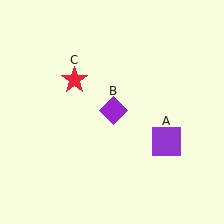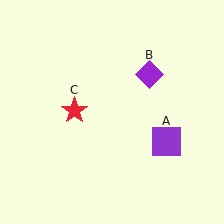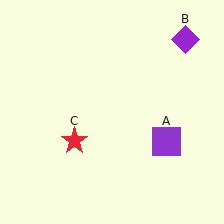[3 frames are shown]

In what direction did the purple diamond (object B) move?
The purple diamond (object B) moved up and to the right.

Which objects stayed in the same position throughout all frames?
Purple square (object A) remained stationary.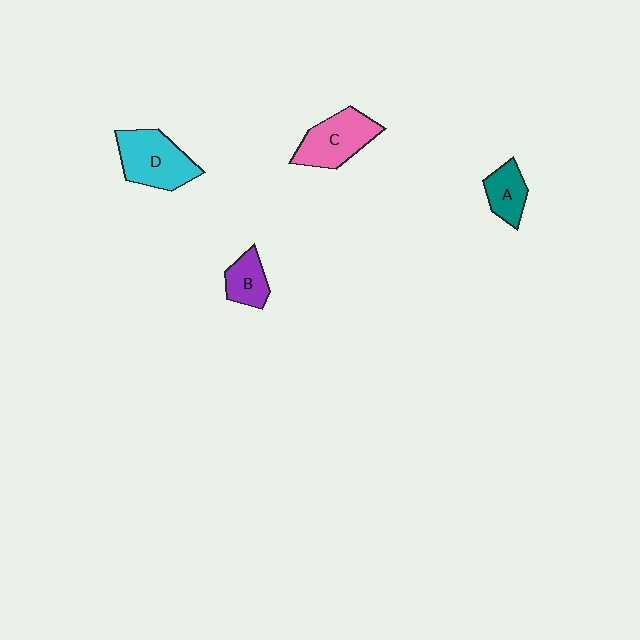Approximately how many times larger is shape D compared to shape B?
Approximately 2.0 times.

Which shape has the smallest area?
Shape B (purple).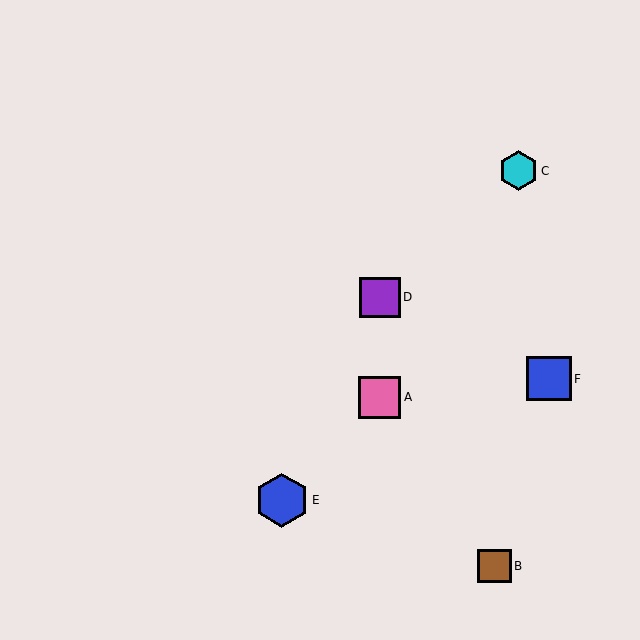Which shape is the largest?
The blue hexagon (labeled E) is the largest.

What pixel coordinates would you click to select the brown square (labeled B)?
Click at (494, 566) to select the brown square B.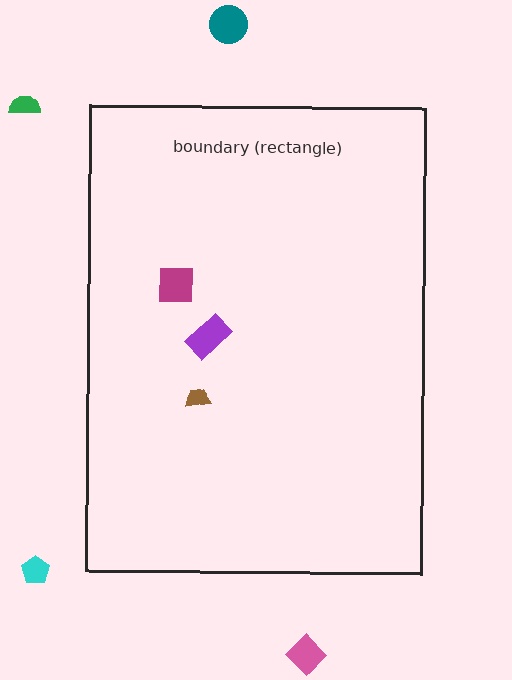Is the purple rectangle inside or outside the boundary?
Inside.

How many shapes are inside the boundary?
3 inside, 4 outside.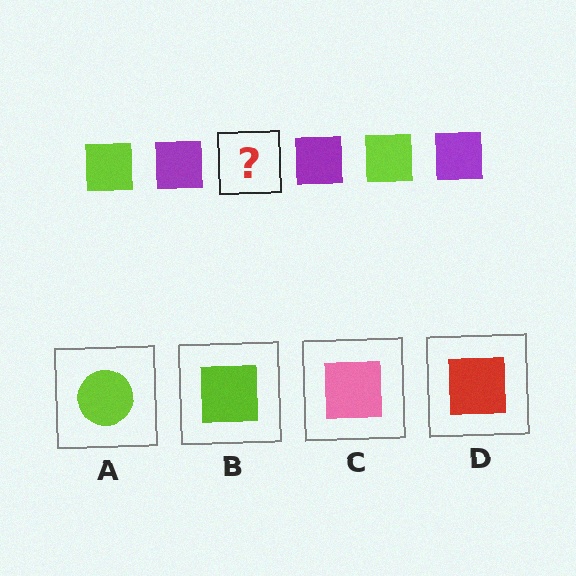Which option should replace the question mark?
Option B.